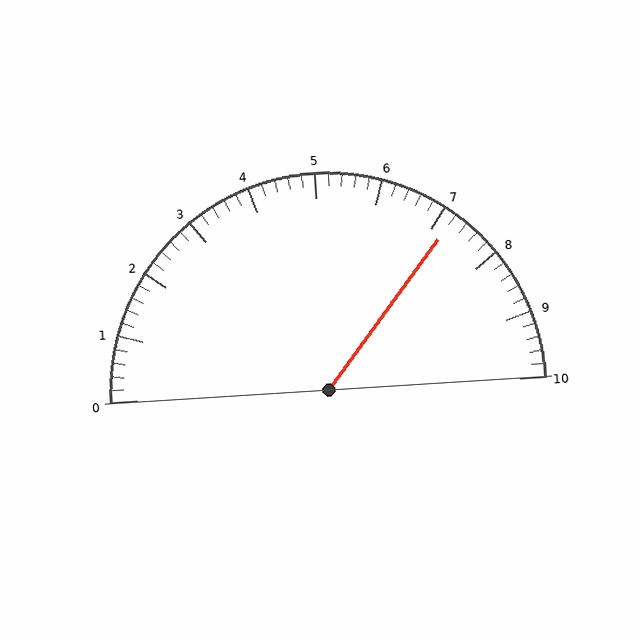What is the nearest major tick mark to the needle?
The nearest major tick mark is 7.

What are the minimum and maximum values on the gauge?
The gauge ranges from 0 to 10.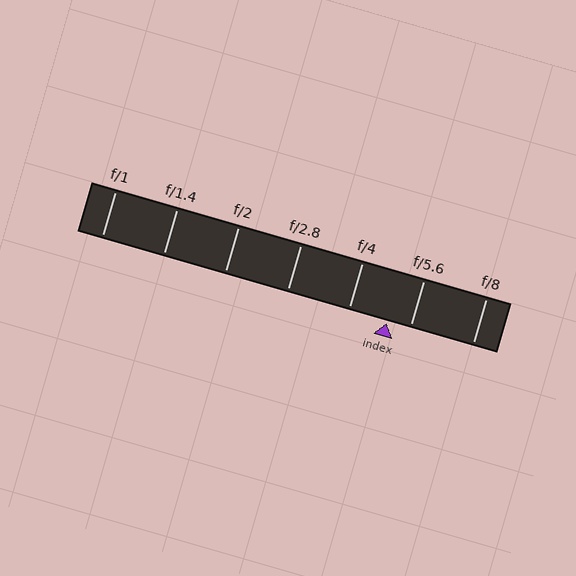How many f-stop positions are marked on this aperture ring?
There are 7 f-stop positions marked.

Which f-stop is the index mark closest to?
The index mark is closest to f/5.6.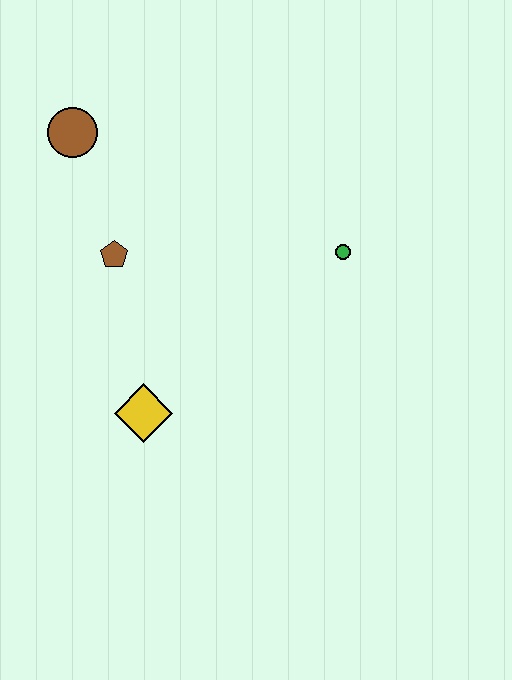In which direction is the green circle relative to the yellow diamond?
The green circle is to the right of the yellow diamond.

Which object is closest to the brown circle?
The brown pentagon is closest to the brown circle.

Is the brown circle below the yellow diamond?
No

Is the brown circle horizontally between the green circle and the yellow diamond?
No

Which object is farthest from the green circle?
The brown circle is farthest from the green circle.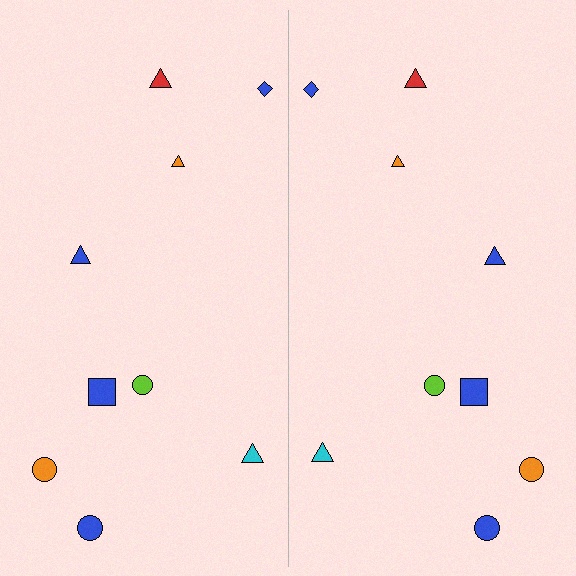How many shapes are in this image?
There are 18 shapes in this image.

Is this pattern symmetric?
Yes, this pattern has bilateral (reflection) symmetry.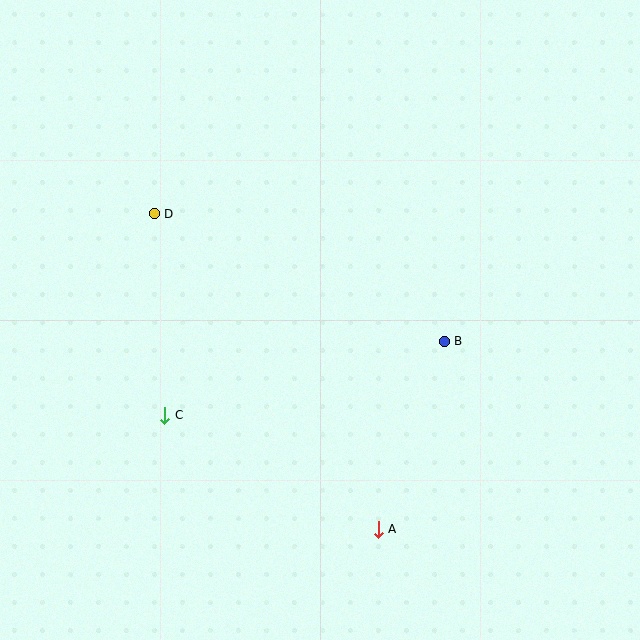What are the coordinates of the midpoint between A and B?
The midpoint between A and B is at (411, 435).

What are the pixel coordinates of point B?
Point B is at (444, 341).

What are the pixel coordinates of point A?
Point A is at (378, 529).